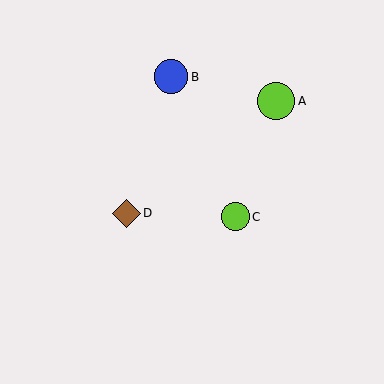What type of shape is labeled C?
Shape C is a lime circle.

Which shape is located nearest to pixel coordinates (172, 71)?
The blue circle (labeled B) at (171, 77) is nearest to that location.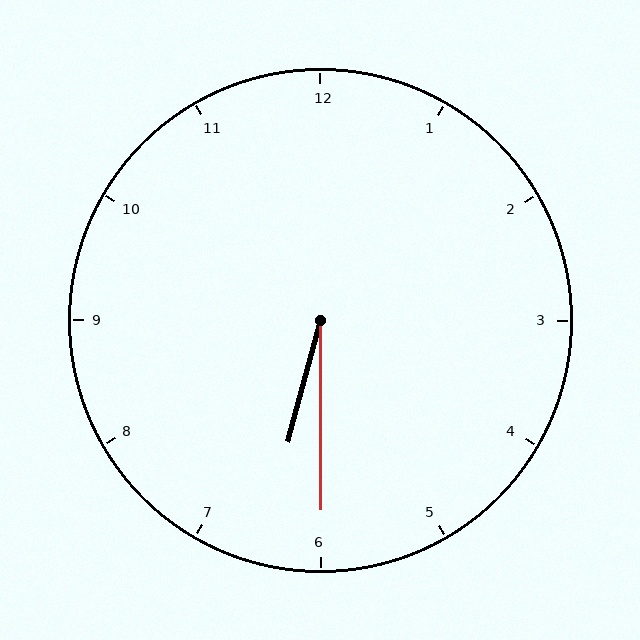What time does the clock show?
6:30.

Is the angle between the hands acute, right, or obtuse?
It is acute.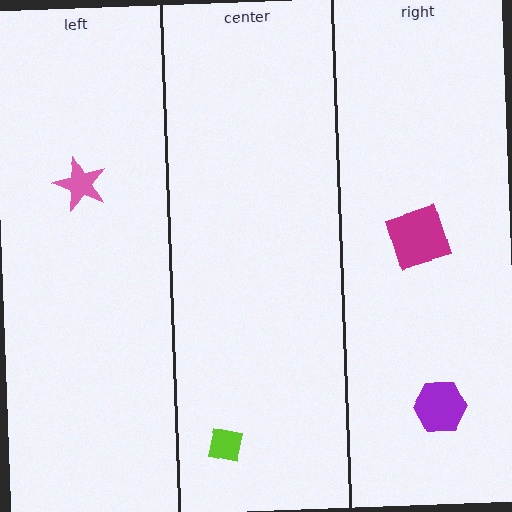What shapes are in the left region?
The pink star.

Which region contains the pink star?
The left region.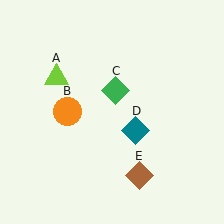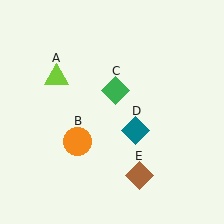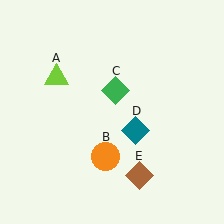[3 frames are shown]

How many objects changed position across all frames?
1 object changed position: orange circle (object B).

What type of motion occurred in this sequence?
The orange circle (object B) rotated counterclockwise around the center of the scene.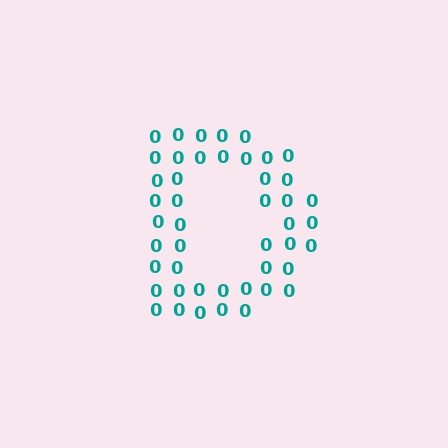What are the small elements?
The small elements are digit 0's.